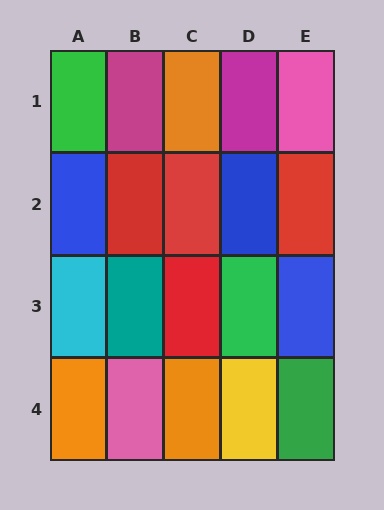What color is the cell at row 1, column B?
Magenta.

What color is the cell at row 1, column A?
Green.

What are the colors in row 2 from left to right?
Blue, red, red, blue, red.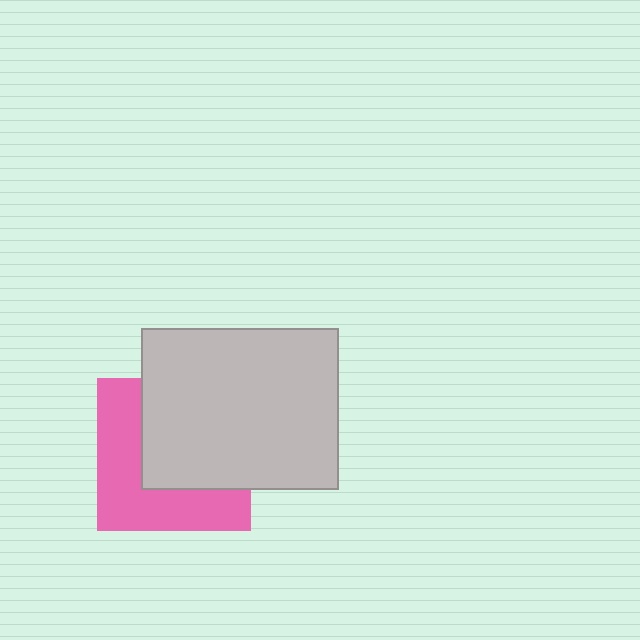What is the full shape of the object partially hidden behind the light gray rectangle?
The partially hidden object is a pink square.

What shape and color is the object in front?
The object in front is a light gray rectangle.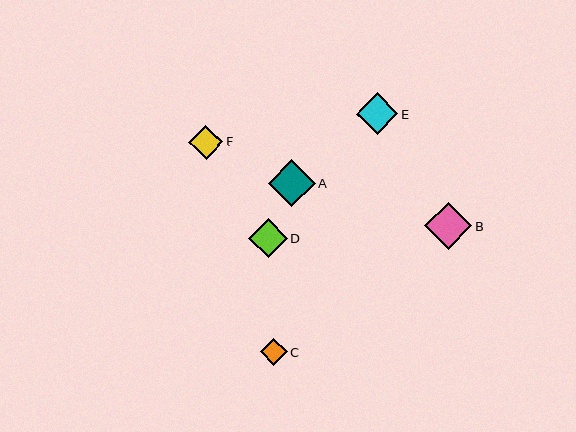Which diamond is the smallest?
Diamond C is the smallest with a size of approximately 27 pixels.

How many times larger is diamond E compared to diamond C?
Diamond E is approximately 1.5 times the size of diamond C.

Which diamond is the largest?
Diamond A is the largest with a size of approximately 47 pixels.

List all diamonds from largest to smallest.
From largest to smallest: A, B, E, D, F, C.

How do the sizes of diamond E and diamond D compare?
Diamond E and diamond D are approximately the same size.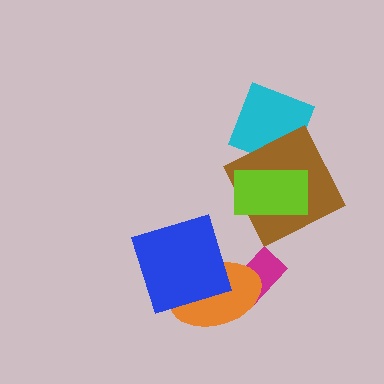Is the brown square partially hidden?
Yes, it is partially covered by another shape.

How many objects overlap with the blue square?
1 object overlaps with the blue square.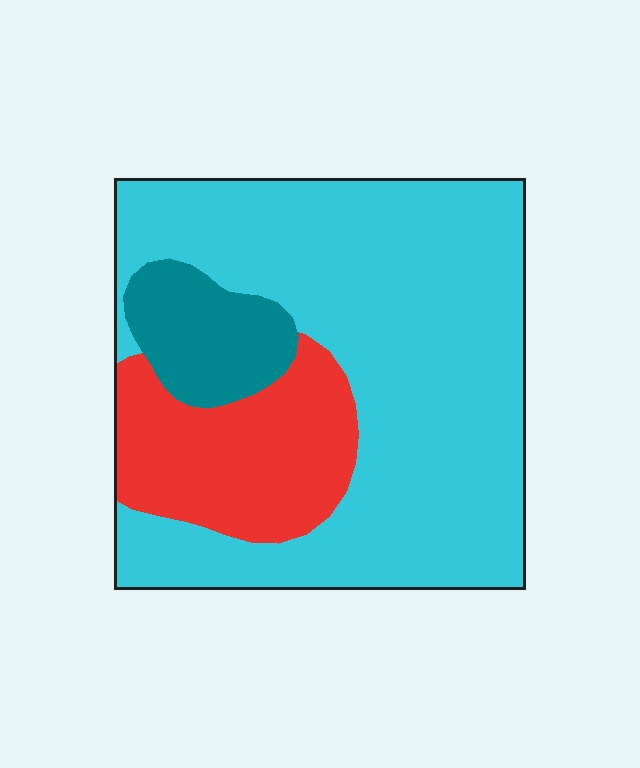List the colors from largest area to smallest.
From largest to smallest: cyan, red, teal.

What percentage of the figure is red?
Red takes up about one fifth (1/5) of the figure.